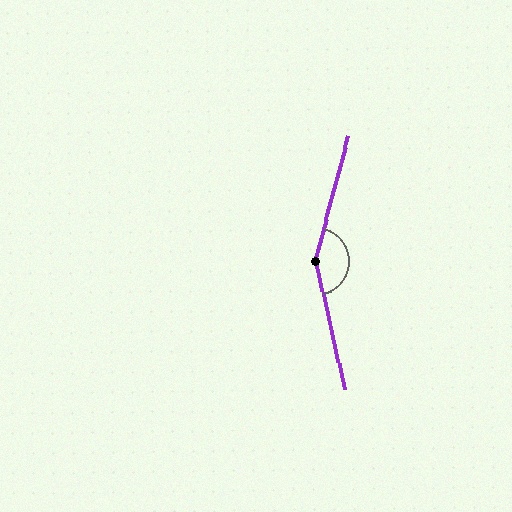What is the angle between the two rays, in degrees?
Approximately 153 degrees.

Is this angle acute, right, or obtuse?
It is obtuse.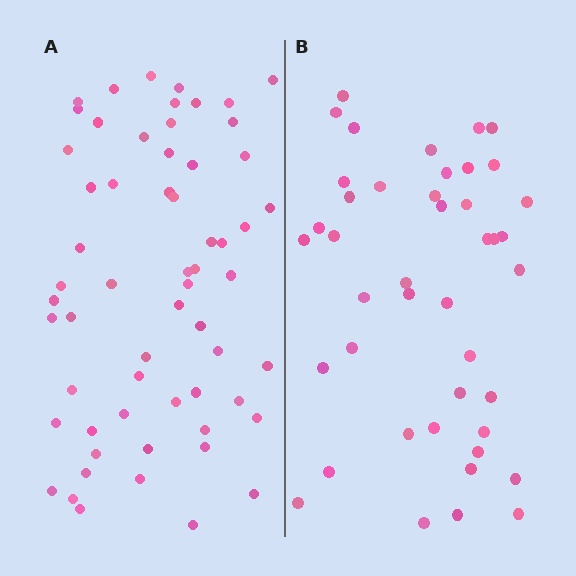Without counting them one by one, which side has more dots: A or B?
Region A (the left region) has more dots.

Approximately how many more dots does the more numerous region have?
Region A has approximately 15 more dots than region B.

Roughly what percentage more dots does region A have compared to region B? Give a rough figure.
About 40% more.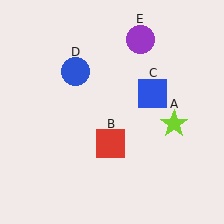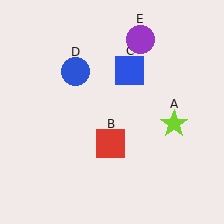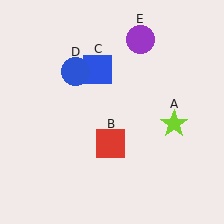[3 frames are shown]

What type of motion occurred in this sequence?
The blue square (object C) rotated counterclockwise around the center of the scene.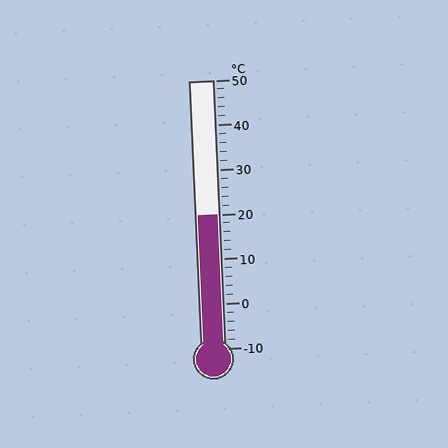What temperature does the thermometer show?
The thermometer shows approximately 20°C.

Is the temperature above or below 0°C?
The temperature is above 0°C.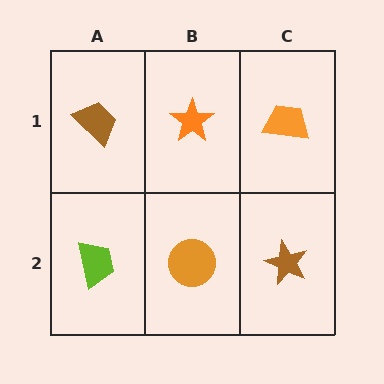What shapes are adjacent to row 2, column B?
An orange star (row 1, column B), a lime trapezoid (row 2, column A), a brown star (row 2, column C).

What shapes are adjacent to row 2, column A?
A brown trapezoid (row 1, column A), an orange circle (row 2, column B).